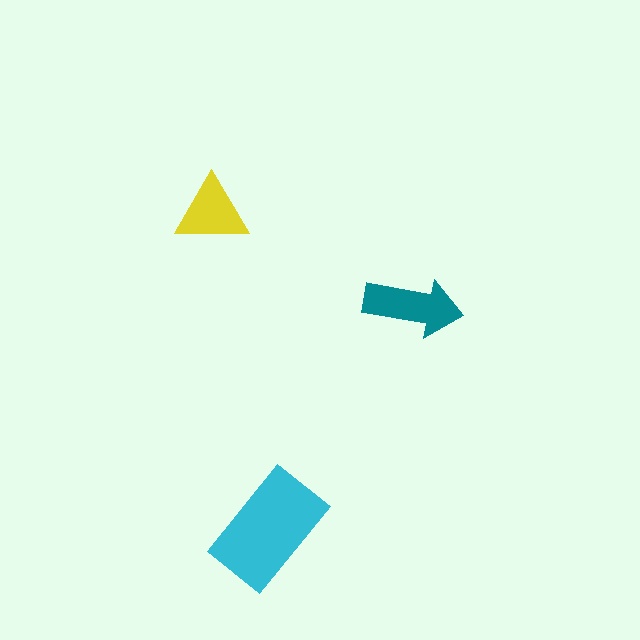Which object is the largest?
The cyan rectangle.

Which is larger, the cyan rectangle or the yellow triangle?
The cyan rectangle.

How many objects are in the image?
There are 3 objects in the image.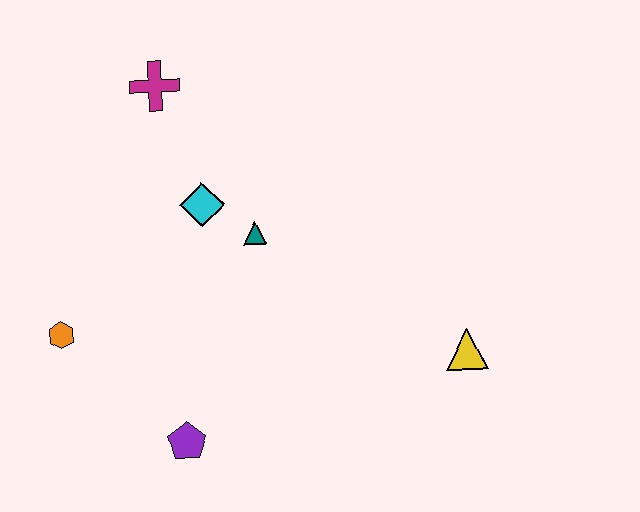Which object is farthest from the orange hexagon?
The yellow triangle is farthest from the orange hexagon.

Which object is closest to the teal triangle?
The cyan diamond is closest to the teal triangle.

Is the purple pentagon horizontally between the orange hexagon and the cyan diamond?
Yes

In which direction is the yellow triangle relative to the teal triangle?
The yellow triangle is to the right of the teal triangle.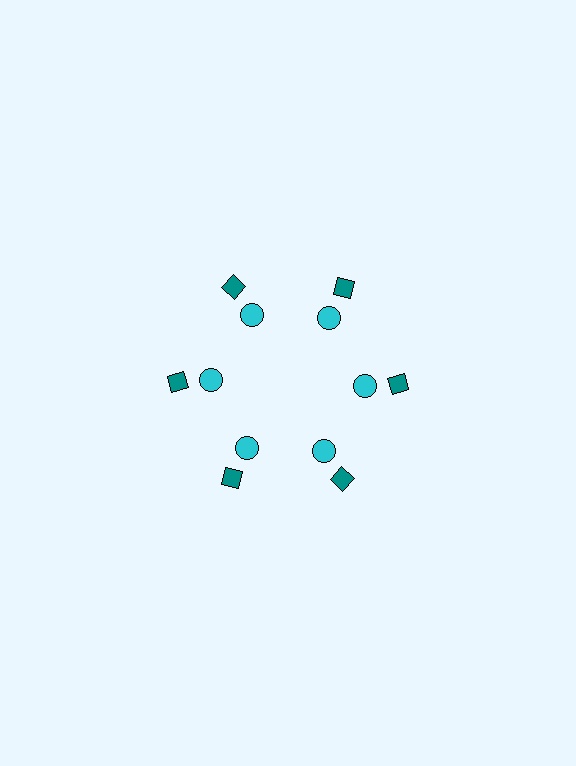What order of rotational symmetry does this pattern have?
This pattern has 6-fold rotational symmetry.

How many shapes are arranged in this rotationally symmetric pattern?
There are 12 shapes, arranged in 6 groups of 2.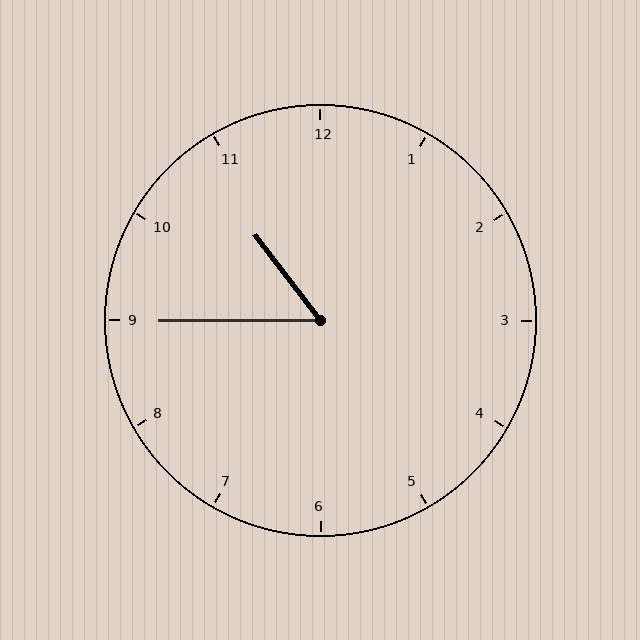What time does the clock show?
10:45.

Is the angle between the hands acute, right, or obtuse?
It is acute.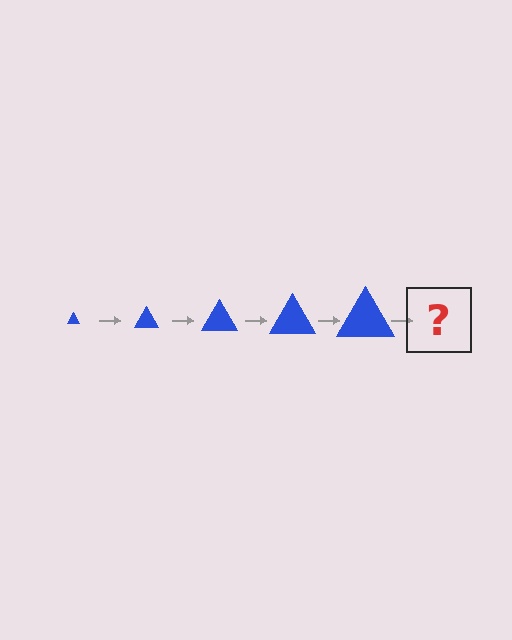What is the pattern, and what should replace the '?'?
The pattern is that the triangle gets progressively larger each step. The '?' should be a blue triangle, larger than the previous one.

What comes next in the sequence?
The next element should be a blue triangle, larger than the previous one.